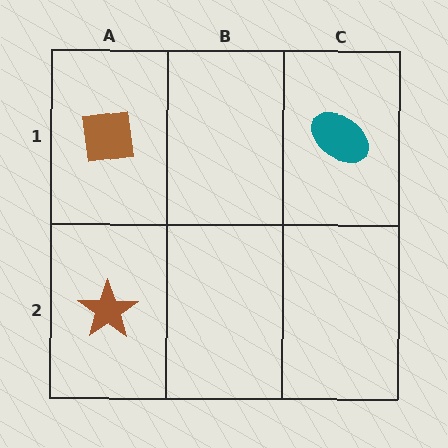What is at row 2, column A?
A brown star.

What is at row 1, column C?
A teal ellipse.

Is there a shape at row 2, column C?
No, that cell is empty.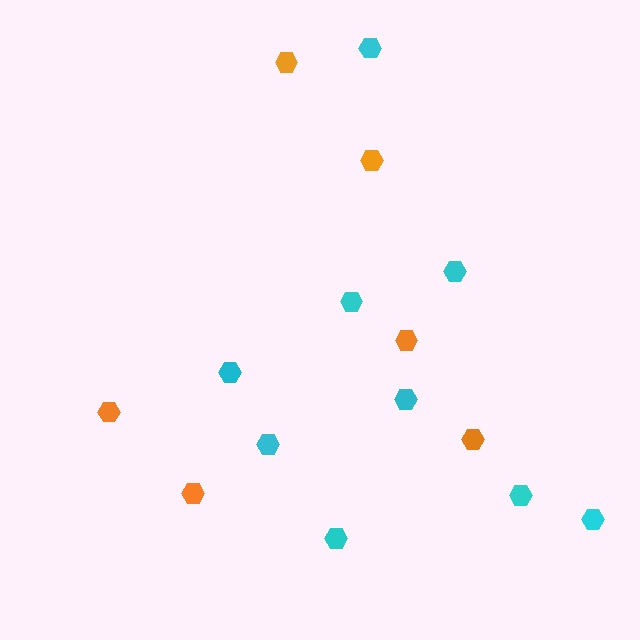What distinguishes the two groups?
There are 2 groups: one group of cyan hexagons (9) and one group of orange hexagons (6).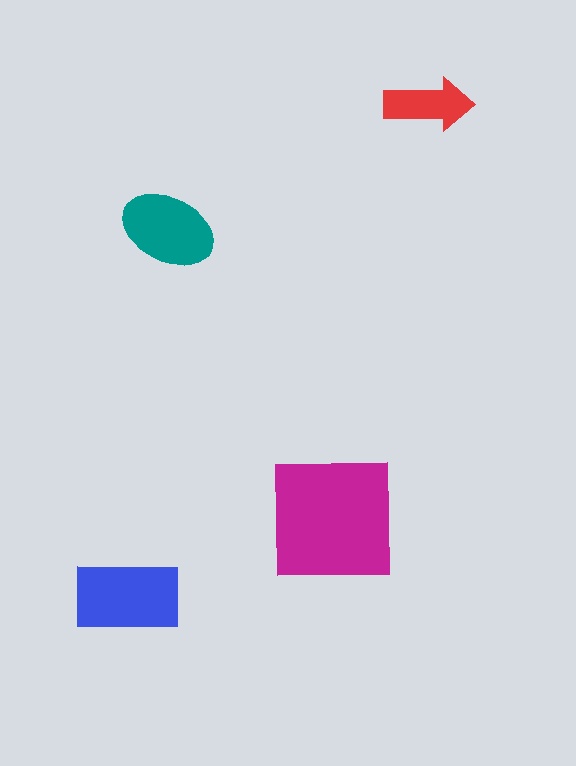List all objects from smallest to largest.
The red arrow, the teal ellipse, the blue rectangle, the magenta square.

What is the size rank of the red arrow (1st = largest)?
4th.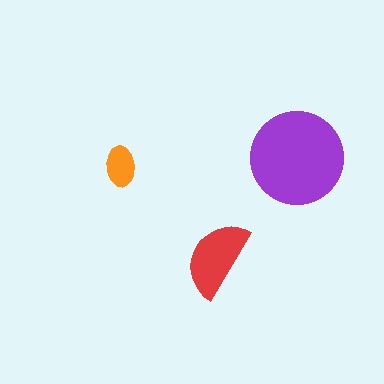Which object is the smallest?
The orange ellipse.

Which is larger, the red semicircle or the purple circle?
The purple circle.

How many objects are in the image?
There are 3 objects in the image.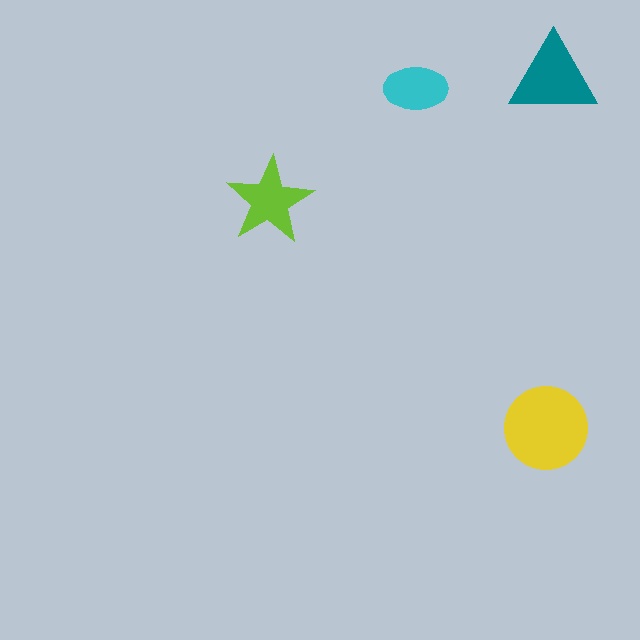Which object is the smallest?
The cyan ellipse.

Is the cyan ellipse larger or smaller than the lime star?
Smaller.